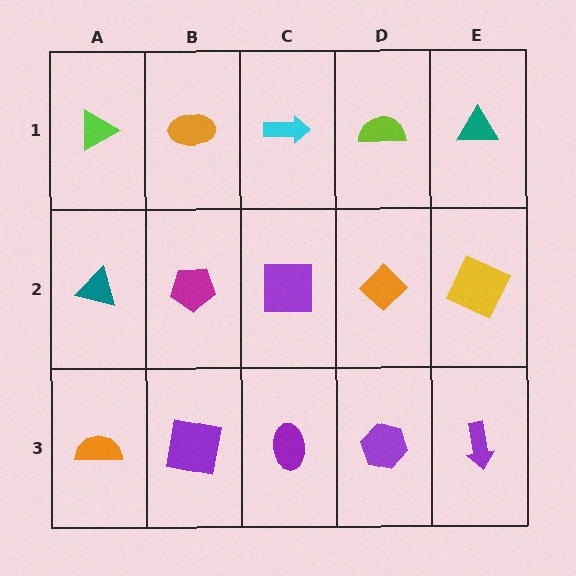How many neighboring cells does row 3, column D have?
3.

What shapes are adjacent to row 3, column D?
An orange diamond (row 2, column D), a purple ellipse (row 3, column C), a purple arrow (row 3, column E).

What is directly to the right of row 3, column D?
A purple arrow.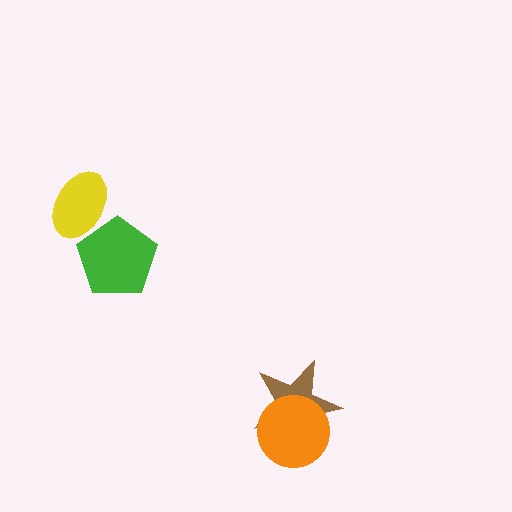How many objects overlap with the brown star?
1 object overlaps with the brown star.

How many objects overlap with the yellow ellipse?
1 object overlaps with the yellow ellipse.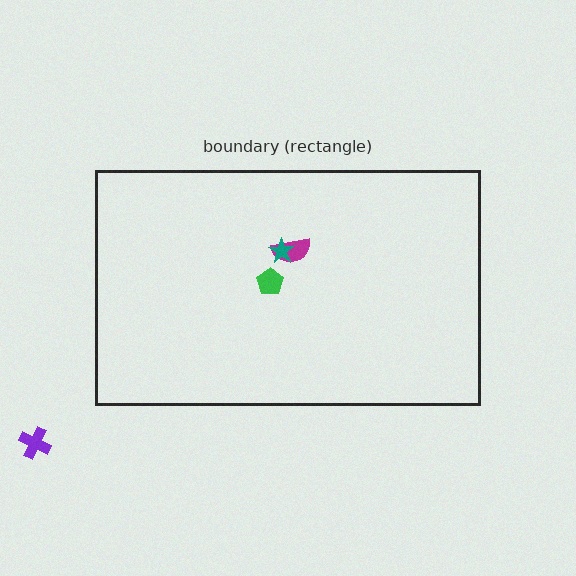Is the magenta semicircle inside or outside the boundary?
Inside.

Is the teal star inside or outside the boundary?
Inside.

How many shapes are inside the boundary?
3 inside, 1 outside.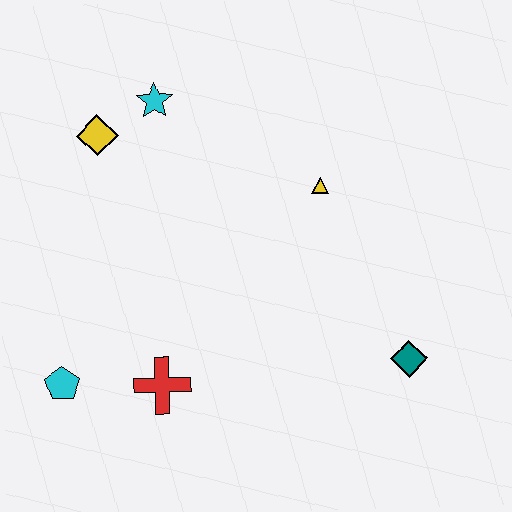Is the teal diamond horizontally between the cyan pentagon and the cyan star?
No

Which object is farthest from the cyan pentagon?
The teal diamond is farthest from the cyan pentagon.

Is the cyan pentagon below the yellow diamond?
Yes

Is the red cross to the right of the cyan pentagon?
Yes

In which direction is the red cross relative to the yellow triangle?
The red cross is below the yellow triangle.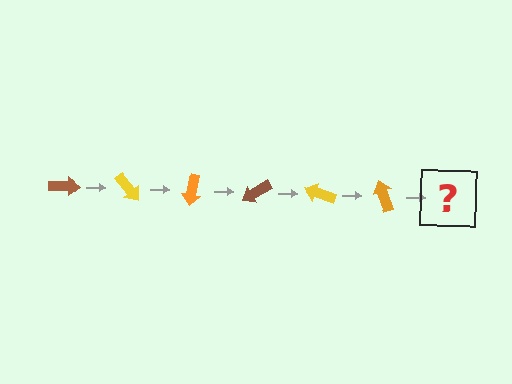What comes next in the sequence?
The next element should be a brown arrow, rotated 300 degrees from the start.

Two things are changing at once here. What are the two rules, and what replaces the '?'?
The two rules are that it rotates 50 degrees each step and the color cycles through brown, yellow, and orange. The '?' should be a brown arrow, rotated 300 degrees from the start.